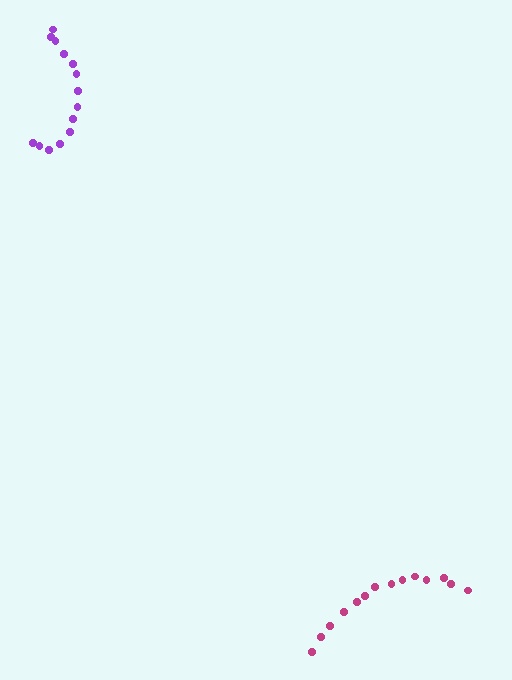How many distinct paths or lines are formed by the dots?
There are 2 distinct paths.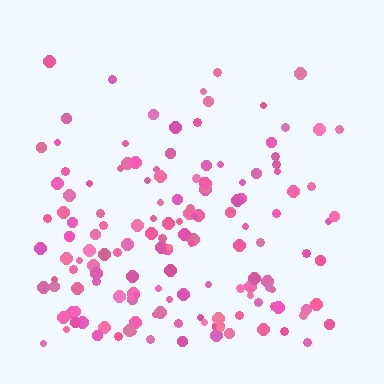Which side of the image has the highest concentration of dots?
The bottom.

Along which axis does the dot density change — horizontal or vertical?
Vertical.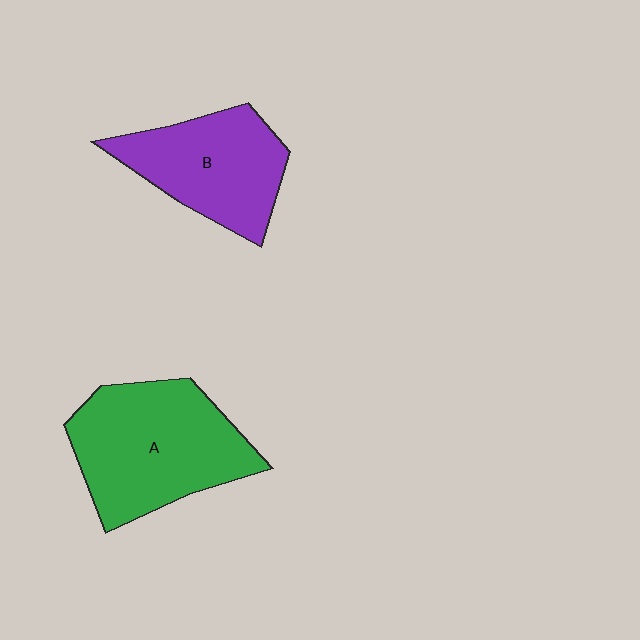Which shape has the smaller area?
Shape B (purple).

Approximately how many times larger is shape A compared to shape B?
Approximately 1.3 times.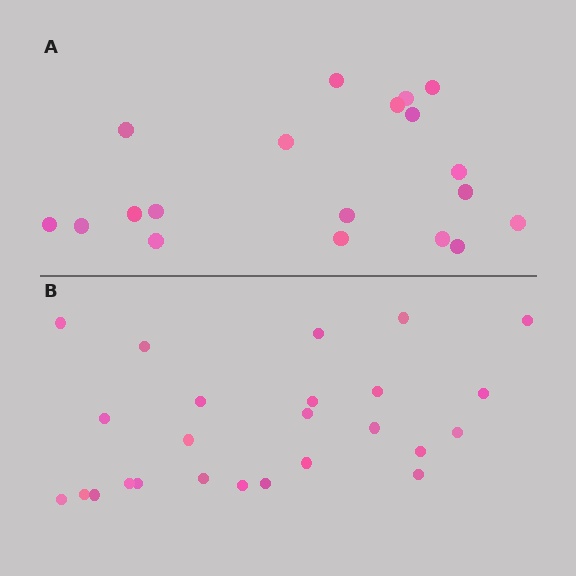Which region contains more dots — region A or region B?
Region B (the bottom region) has more dots.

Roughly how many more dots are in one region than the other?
Region B has about 6 more dots than region A.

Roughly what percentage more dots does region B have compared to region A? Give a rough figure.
About 30% more.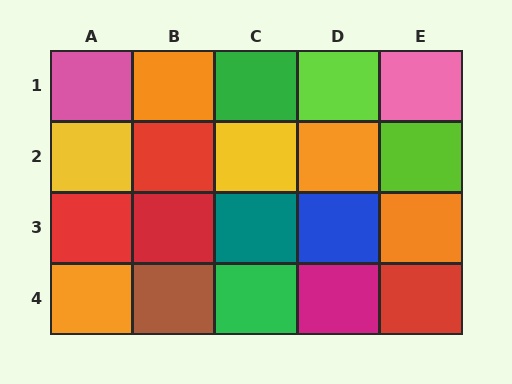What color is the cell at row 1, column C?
Green.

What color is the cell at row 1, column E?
Pink.